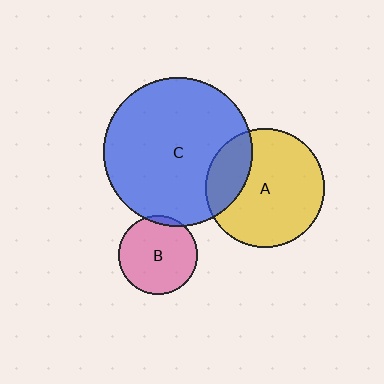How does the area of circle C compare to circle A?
Approximately 1.6 times.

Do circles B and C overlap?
Yes.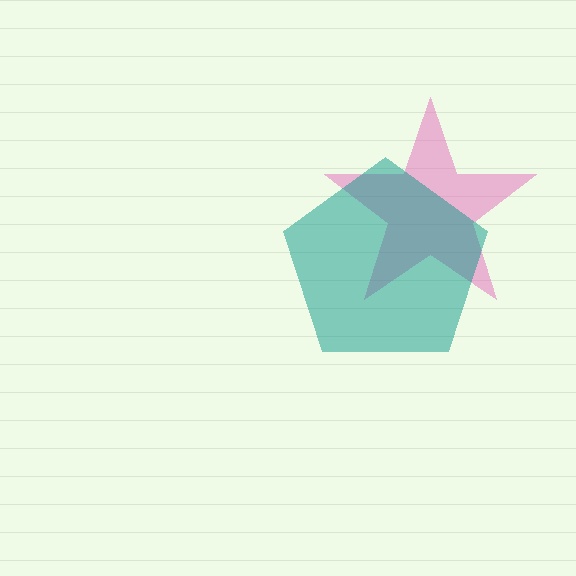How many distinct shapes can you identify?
There are 2 distinct shapes: a pink star, a teal pentagon.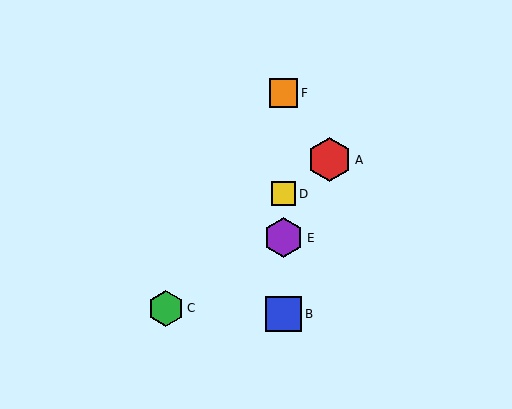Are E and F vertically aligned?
Yes, both are at x≈284.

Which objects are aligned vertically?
Objects B, D, E, F are aligned vertically.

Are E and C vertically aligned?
No, E is at x≈284 and C is at x≈166.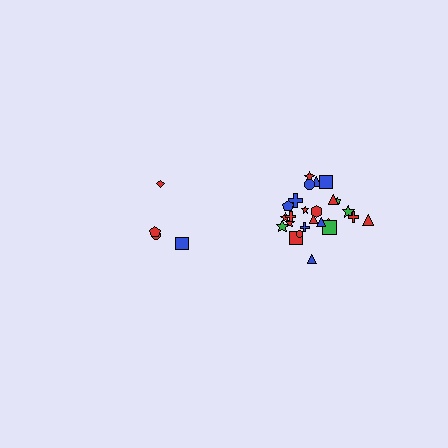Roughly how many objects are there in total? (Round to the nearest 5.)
Roughly 30 objects in total.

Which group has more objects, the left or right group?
The right group.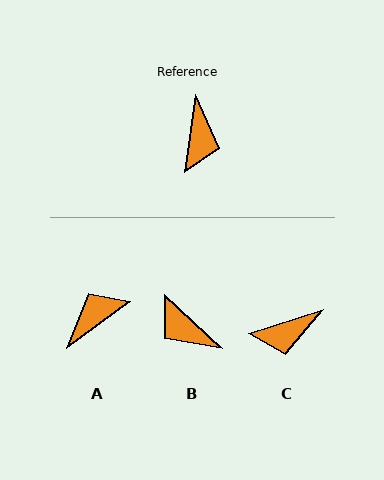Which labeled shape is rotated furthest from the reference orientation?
A, about 134 degrees away.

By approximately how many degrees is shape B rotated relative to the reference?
Approximately 124 degrees clockwise.